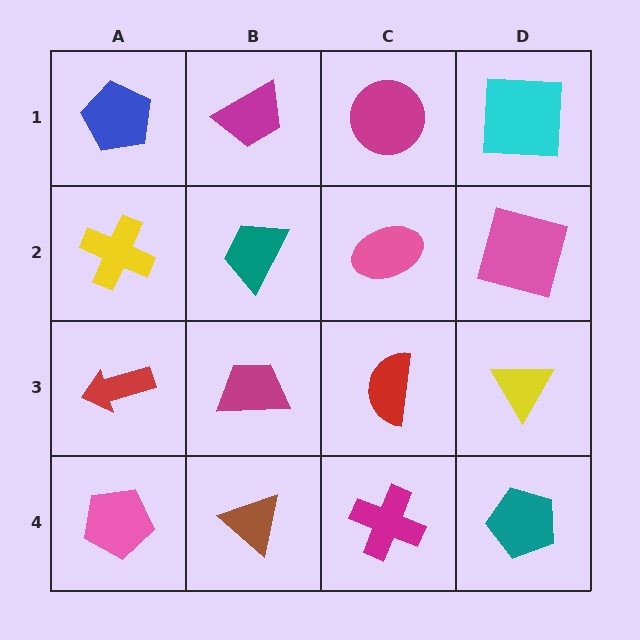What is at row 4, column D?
A teal pentagon.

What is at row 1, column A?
A blue pentagon.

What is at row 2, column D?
A pink square.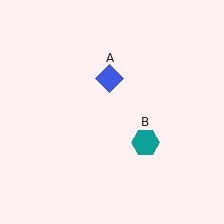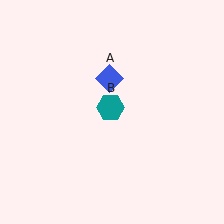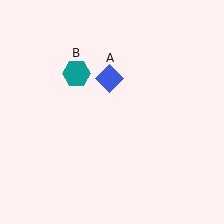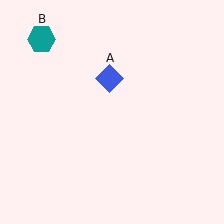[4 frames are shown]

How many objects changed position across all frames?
1 object changed position: teal hexagon (object B).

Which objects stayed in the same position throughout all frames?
Blue diamond (object A) remained stationary.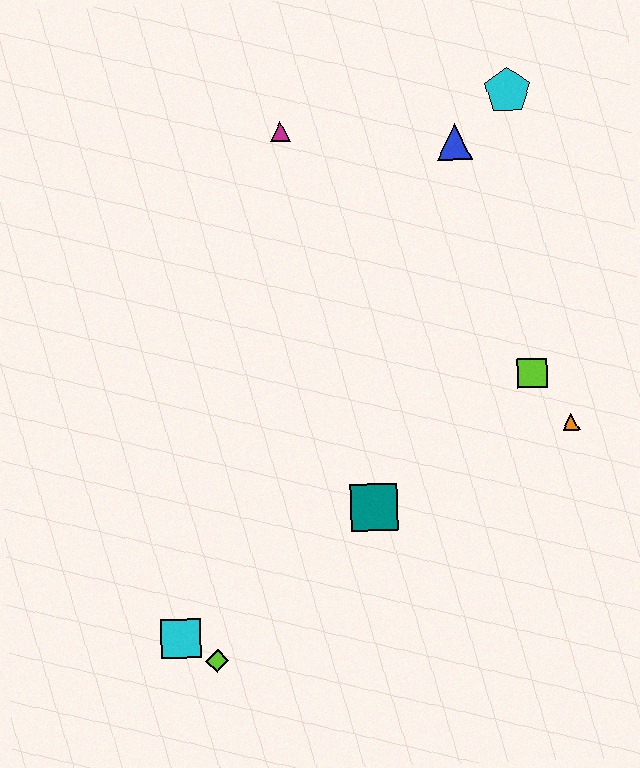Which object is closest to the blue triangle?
The cyan pentagon is closest to the blue triangle.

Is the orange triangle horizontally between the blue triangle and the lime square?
No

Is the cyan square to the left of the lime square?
Yes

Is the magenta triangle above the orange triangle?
Yes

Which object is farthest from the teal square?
The cyan pentagon is farthest from the teal square.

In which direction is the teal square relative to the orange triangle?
The teal square is to the left of the orange triangle.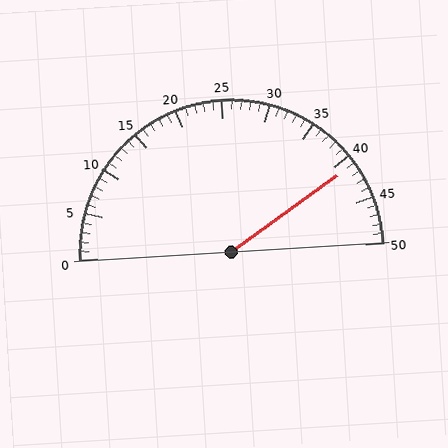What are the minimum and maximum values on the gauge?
The gauge ranges from 0 to 50.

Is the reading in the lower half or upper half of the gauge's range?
The reading is in the upper half of the range (0 to 50).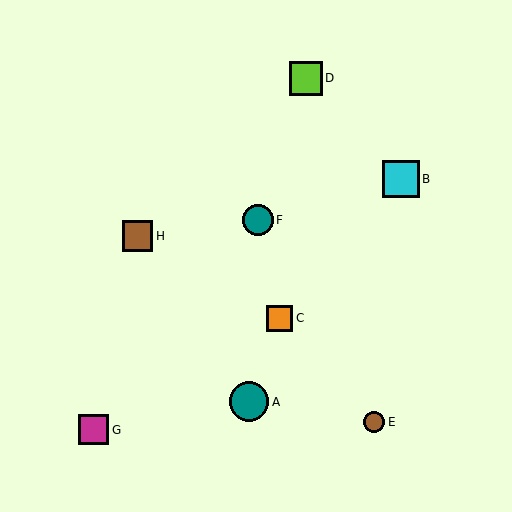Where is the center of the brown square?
The center of the brown square is at (138, 236).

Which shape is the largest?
The teal circle (labeled A) is the largest.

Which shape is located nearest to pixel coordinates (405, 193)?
The cyan square (labeled B) at (401, 179) is nearest to that location.